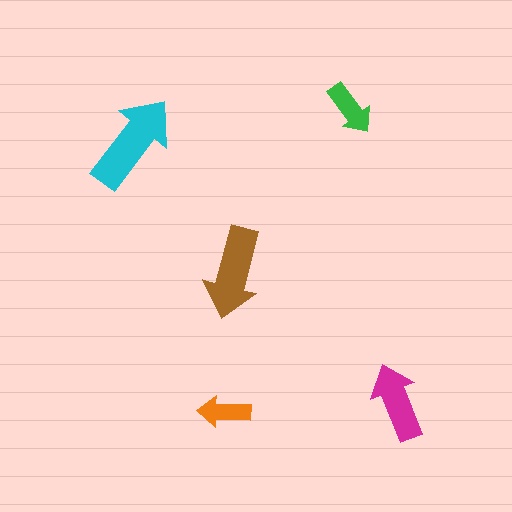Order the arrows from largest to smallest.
the cyan one, the brown one, the magenta one, the green one, the orange one.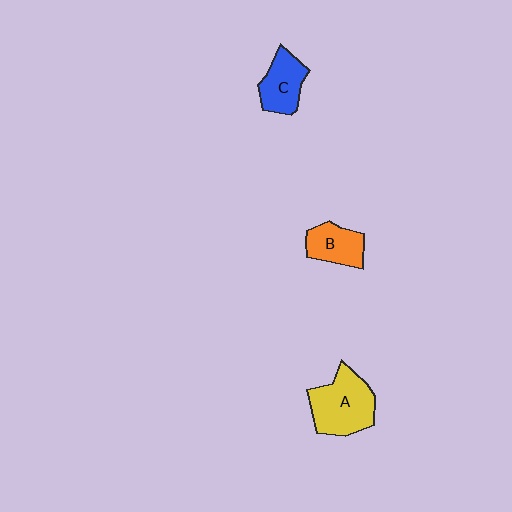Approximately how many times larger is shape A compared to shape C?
Approximately 1.5 times.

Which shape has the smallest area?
Shape B (orange).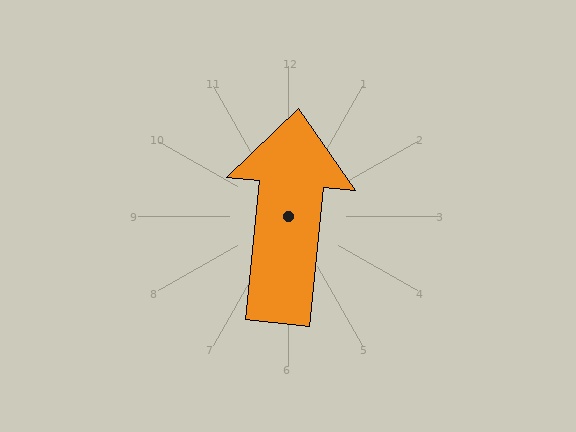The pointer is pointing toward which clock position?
Roughly 12 o'clock.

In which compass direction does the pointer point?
North.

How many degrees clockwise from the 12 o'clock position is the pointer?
Approximately 6 degrees.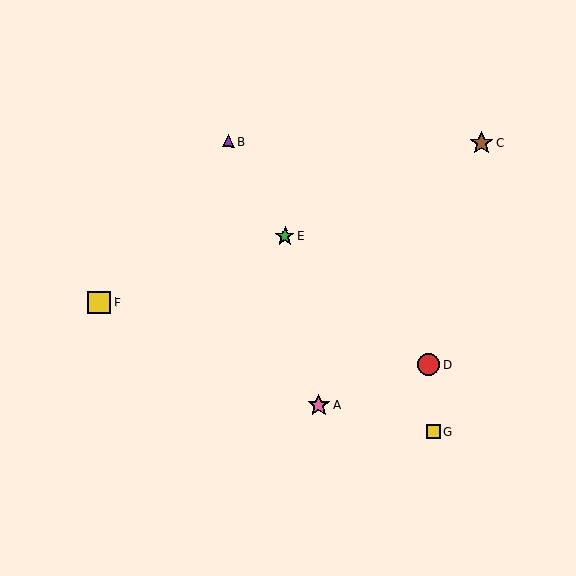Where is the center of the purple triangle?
The center of the purple triangle is at (228, 141).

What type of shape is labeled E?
Shape E is a green star.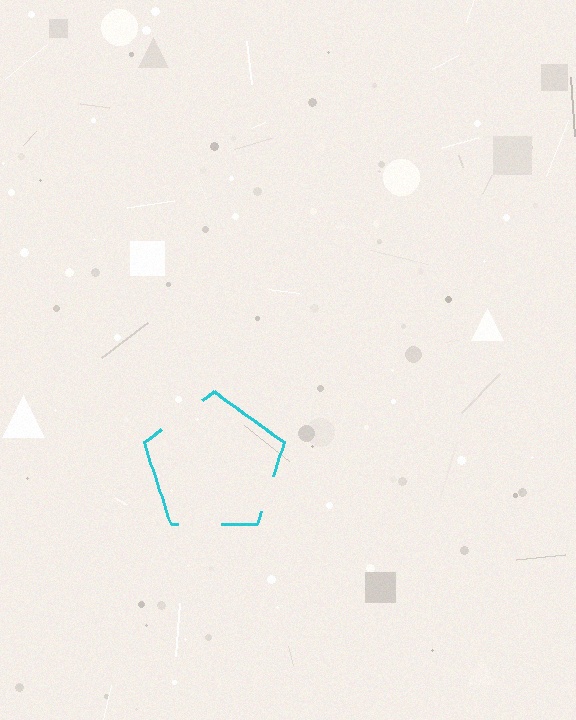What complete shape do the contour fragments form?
The contour fragments form a pentagon.